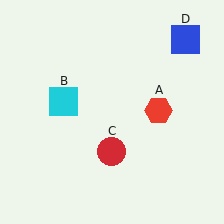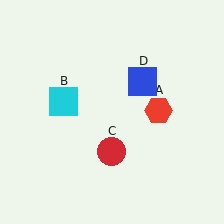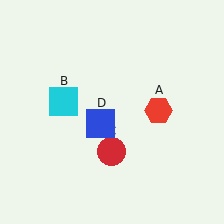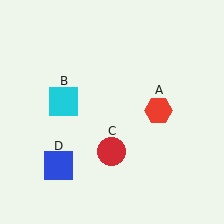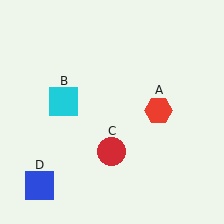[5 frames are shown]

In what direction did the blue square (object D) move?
The blue square (object D) moved down and to the left.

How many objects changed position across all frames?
1 object changed position: blue square (object D).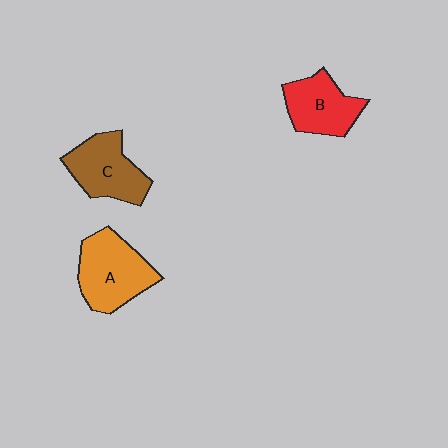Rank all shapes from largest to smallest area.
From largest to smallest: A (orange), C (brown), B (red).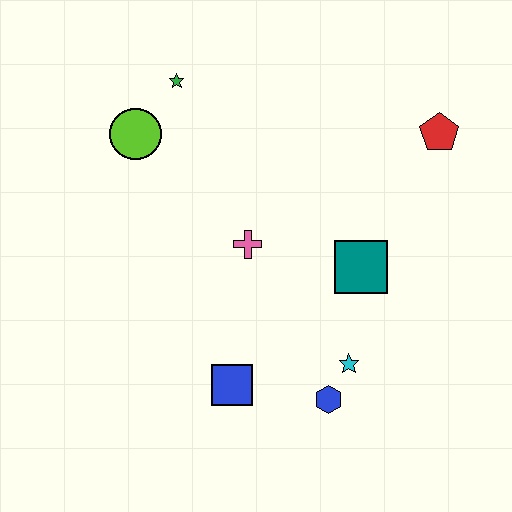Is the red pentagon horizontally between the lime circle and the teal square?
No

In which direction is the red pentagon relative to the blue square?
The red pentagon is above the blue square.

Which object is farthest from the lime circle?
The blue hexagon is farthest from the lime circle.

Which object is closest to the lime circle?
The green star is closest to the lime circle.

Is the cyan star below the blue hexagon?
No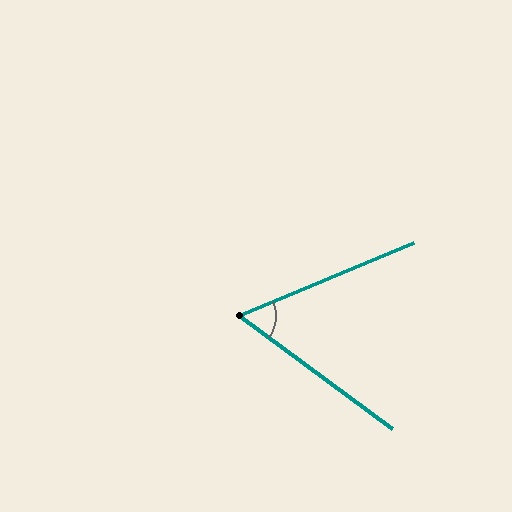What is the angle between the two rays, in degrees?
Approximately 59 degrees.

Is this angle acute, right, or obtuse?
It is acute.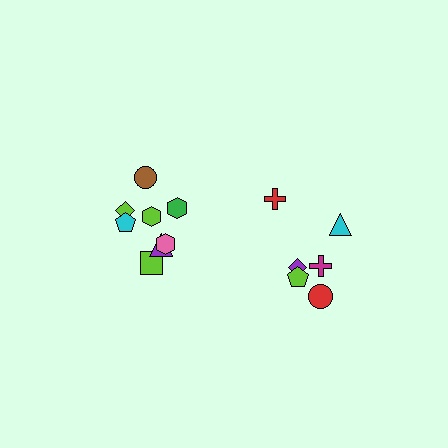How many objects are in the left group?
There are 8 objects.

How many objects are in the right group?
There are 6 objects.